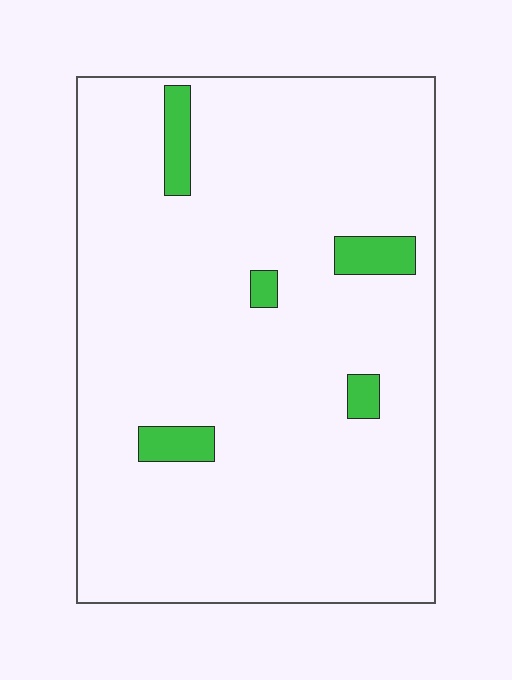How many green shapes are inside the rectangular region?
5.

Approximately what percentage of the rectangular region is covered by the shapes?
Approximately 5%.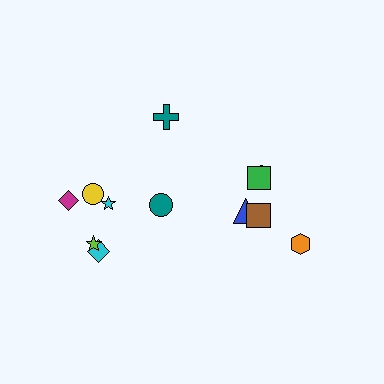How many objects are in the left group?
There are 7 objects.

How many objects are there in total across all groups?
There are 12 objects.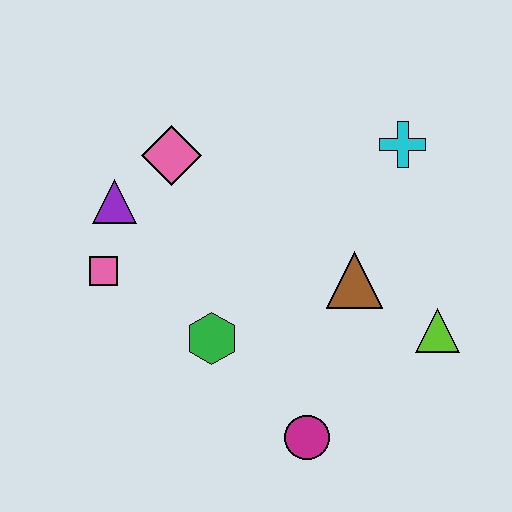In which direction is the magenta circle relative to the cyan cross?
The magenta circle is below the cyan cross.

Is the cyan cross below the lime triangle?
No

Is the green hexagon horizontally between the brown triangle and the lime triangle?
No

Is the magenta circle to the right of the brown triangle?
No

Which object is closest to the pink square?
The purple triangle is closest to the pink square.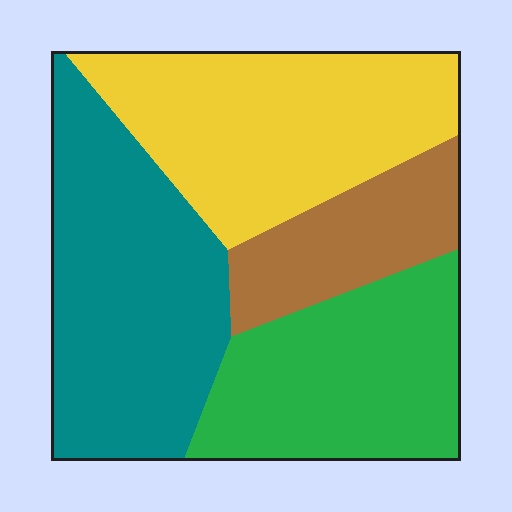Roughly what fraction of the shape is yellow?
Yellow covers around 30% of the shape.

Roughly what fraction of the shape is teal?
Teal covers 32% of the shape.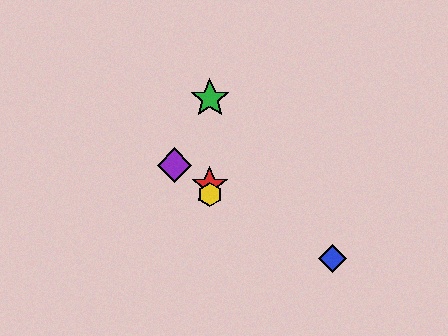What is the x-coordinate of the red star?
The red star is at x≈210.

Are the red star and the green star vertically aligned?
Yes, both are at x≈210.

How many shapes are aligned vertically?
3 shapes (the red star, the green star, the yellow hexagon) are aligned vertically.